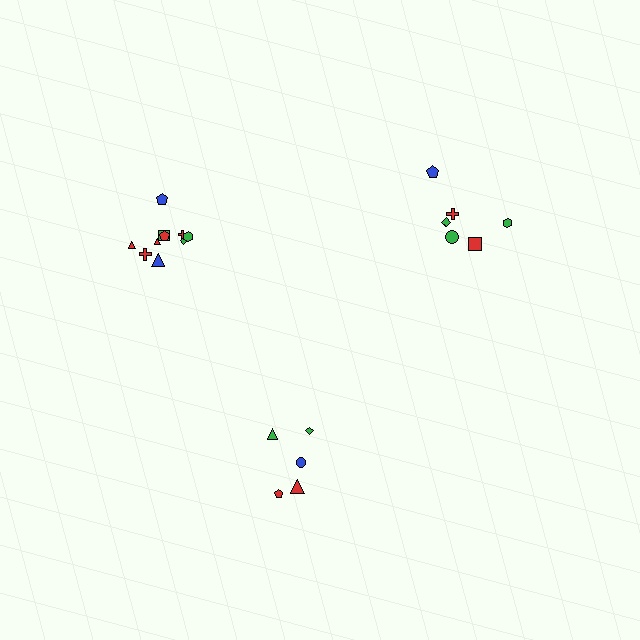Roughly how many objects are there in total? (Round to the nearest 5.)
Roughly 20 objects in total.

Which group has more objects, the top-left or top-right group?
The top-left group.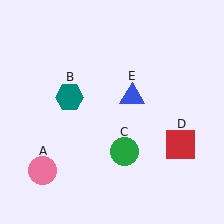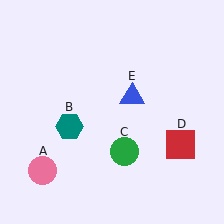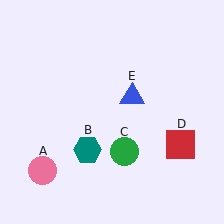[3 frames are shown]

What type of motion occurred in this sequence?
The teal hexagon (object B) rotated counterclockwise around the center of the scene.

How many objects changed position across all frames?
1 object changed position: teal hexagon (object B).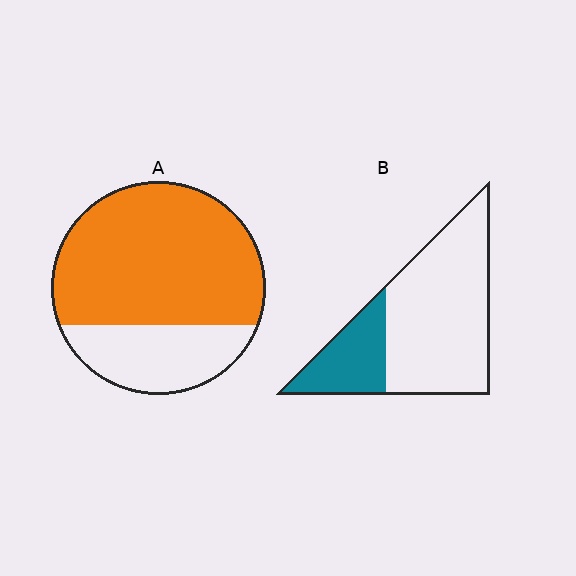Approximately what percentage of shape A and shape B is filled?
A is approximately 70% and B is approximately 25%.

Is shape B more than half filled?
No.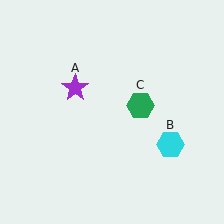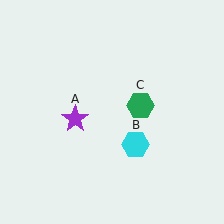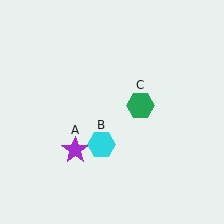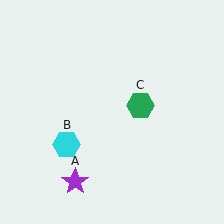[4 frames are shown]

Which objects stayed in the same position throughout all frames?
Green hexagon (object C) remained stationary.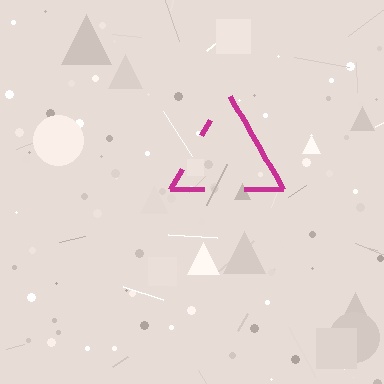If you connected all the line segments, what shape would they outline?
They would outline a triangle.